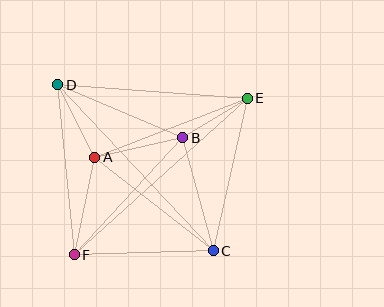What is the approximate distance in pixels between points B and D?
The distance between B and D is approximately 136 pixels.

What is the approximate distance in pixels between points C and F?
The distance between C and F is approximately 139 pixels.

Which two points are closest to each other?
Points B and E are closest to each other.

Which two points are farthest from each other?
Points E and F are farthest from each other.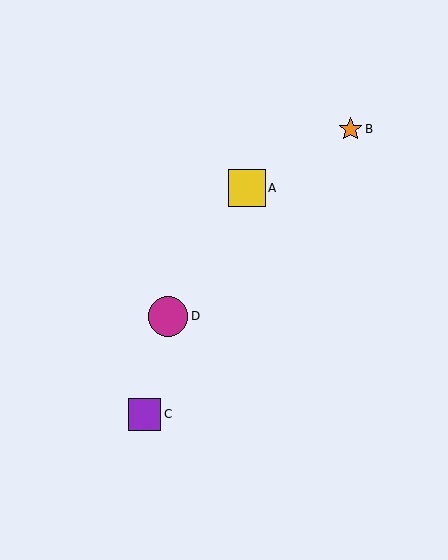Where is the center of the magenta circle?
The center of the magenta circle is at (168, 316).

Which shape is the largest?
The magenta circle (labeled D) is the largest.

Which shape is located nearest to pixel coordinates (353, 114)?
The orange star (labeled B) at (351, 129) is nearest to that location.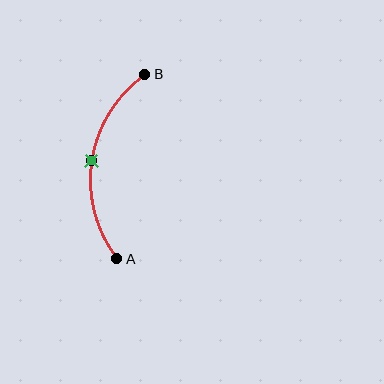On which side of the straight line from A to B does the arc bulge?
The arc bulges to the left of the straight line connecting A and B.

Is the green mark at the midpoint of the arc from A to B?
Yes. The green mark lies on the arc at equal arc-length from both A and B — it is the arc midpoint.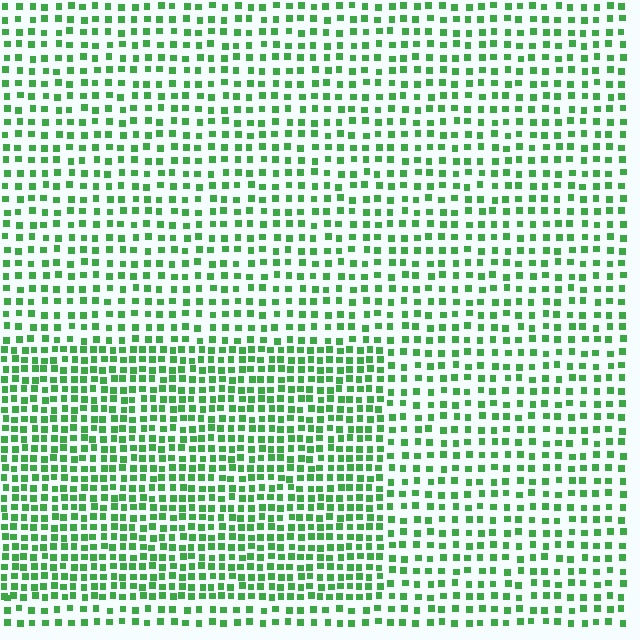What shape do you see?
I see a rectangle.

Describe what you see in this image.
The image contains small green elements arranged at two different densities. A rectangle-shaped region is visible where the elements are more densely packed than the surrounding area.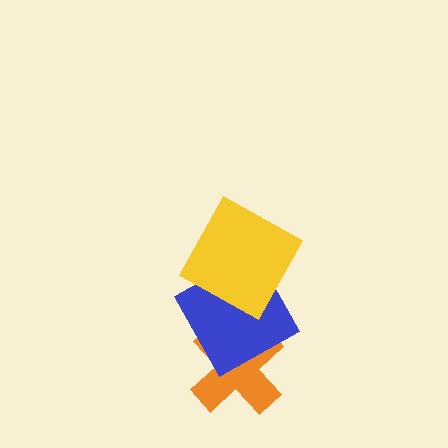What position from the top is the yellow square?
The yellow square is 1st from the top.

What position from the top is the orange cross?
The orange cross is 3rd from the top.